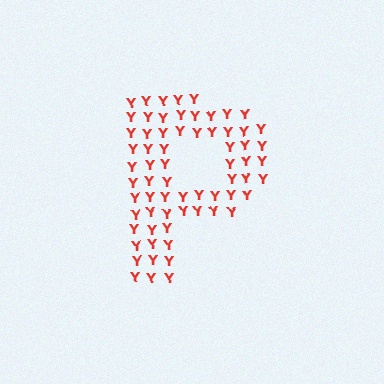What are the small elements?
The small elements are letter Y's.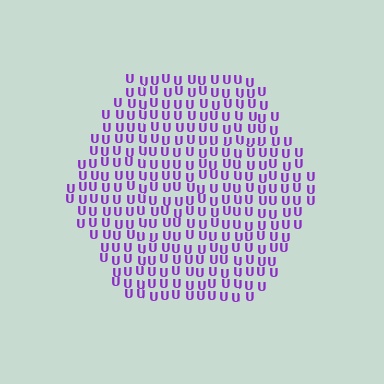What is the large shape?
The large shape is a hexagon.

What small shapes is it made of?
It is made of small letter U's.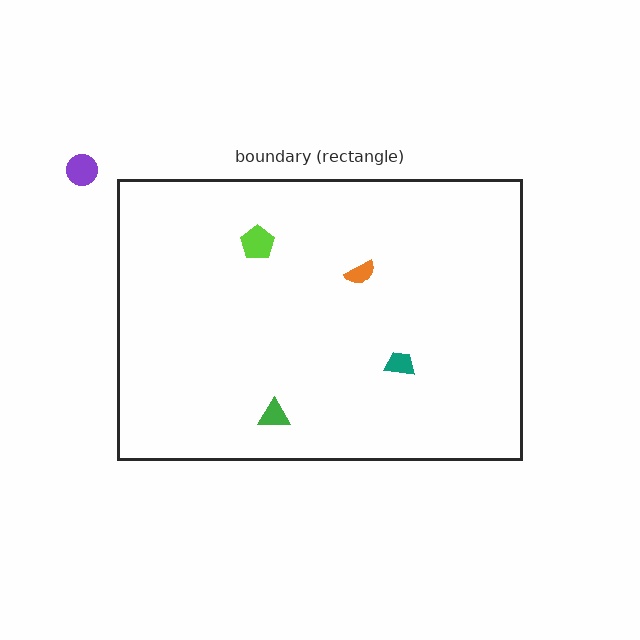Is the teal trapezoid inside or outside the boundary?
Inside.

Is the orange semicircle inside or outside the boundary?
Inside.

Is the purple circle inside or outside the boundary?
Outside.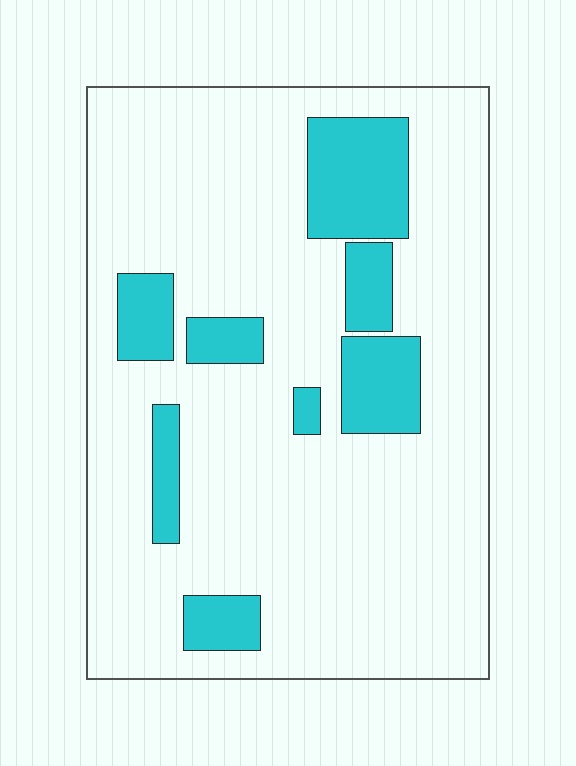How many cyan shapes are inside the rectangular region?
8.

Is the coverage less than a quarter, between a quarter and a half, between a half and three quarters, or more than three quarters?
Less than a quarter.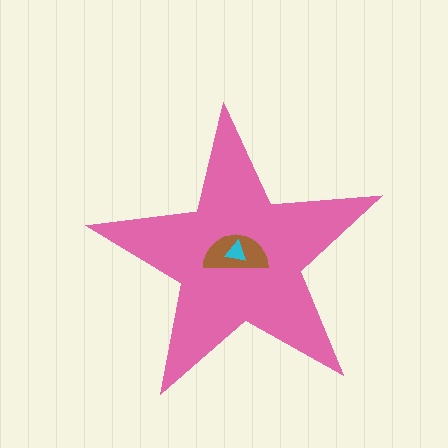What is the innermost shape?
The cyan triangle.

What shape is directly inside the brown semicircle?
The cyan triangle.